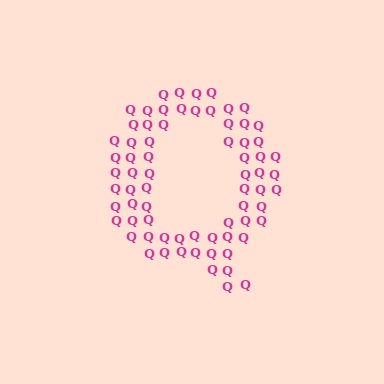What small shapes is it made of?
It is made of small letter Q's.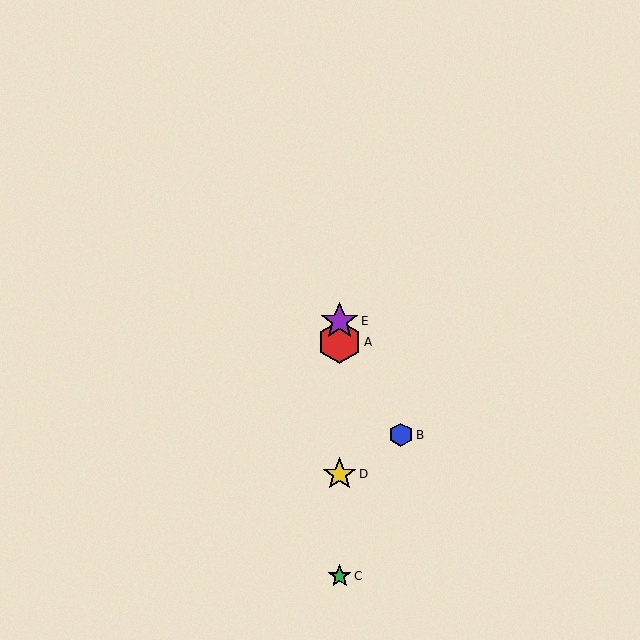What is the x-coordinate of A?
Object A is at x≈340.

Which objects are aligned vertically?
Objects A, C, D, E are aligned vertically.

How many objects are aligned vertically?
4 objects (A, C, D, E) are aligned vertically.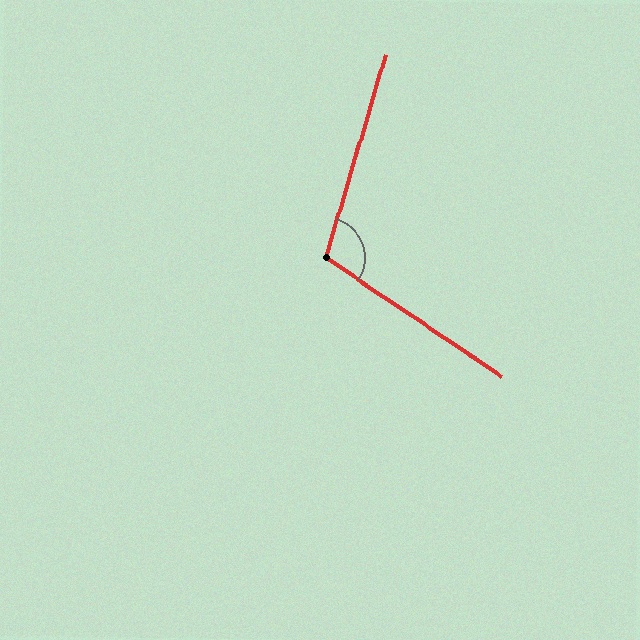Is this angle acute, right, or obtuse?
It is obtuse.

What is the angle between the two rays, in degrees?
Approximately 107 degrees.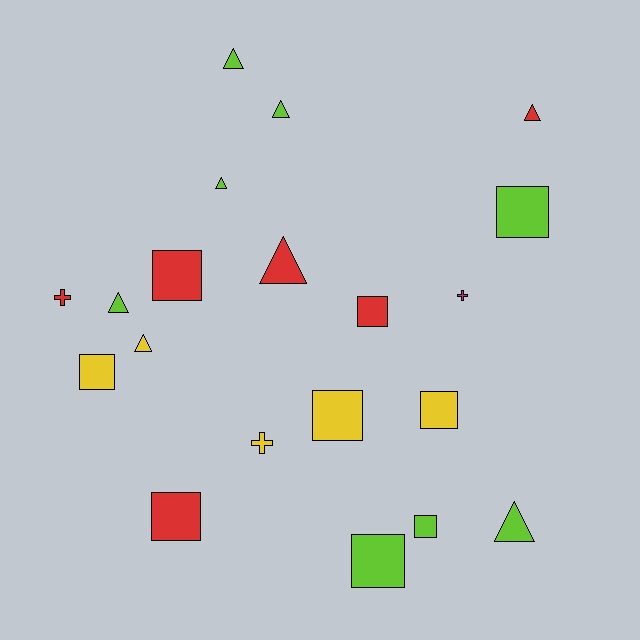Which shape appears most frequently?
Square, with 9 objects.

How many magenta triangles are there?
There are no magenta triangles.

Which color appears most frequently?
Lime, with 8 objects.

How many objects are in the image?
There are 20 objects.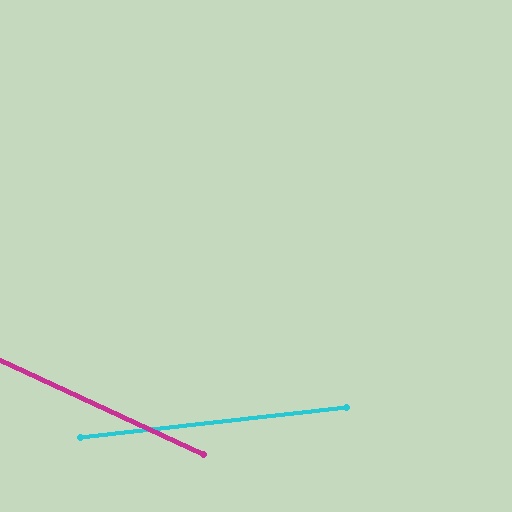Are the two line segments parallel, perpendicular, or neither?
Neither parallel nor perpendicular — they differ by about 31°.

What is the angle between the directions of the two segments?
Approximately 31 degrees.